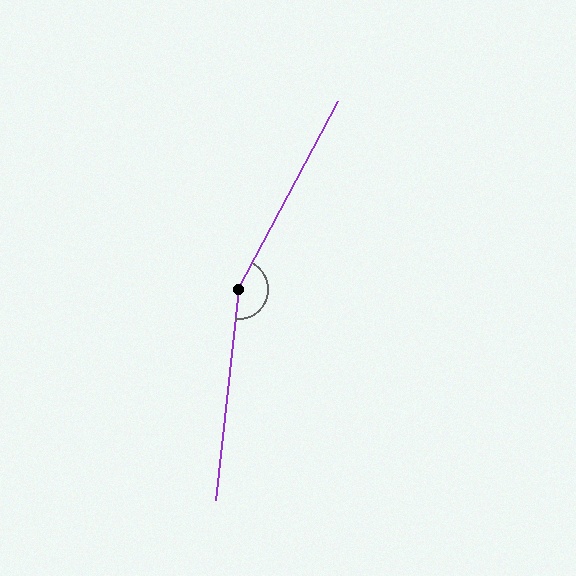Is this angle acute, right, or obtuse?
It is obtuse.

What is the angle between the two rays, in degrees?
Approximately 158 degrees.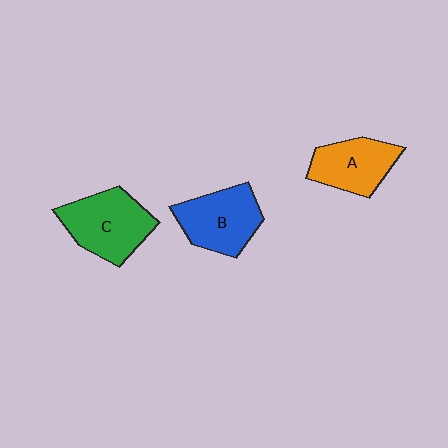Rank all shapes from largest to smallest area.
From largest to smallest: C (green), B (blue), A (orange).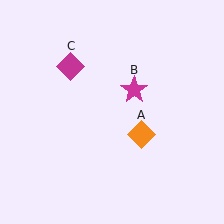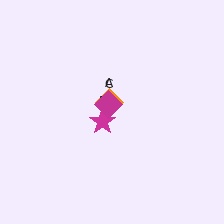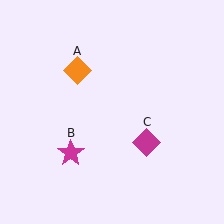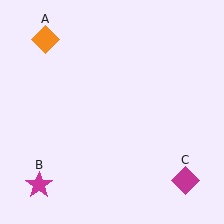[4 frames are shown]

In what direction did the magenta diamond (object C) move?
The magenta diamond (object C) moved down and to the right.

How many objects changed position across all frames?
3 objects changed position: orange diamond (object A), magenta star (object B), magenta diamond (object C).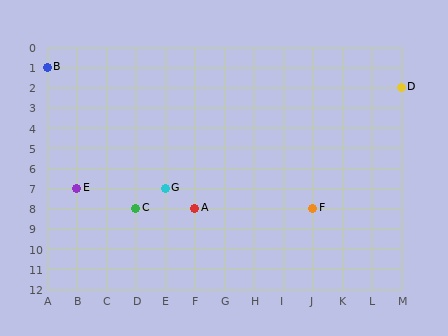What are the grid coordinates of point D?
Point D is at grid coordinates (M, 2).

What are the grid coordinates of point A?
Point A is at grid coordinates (F, 8).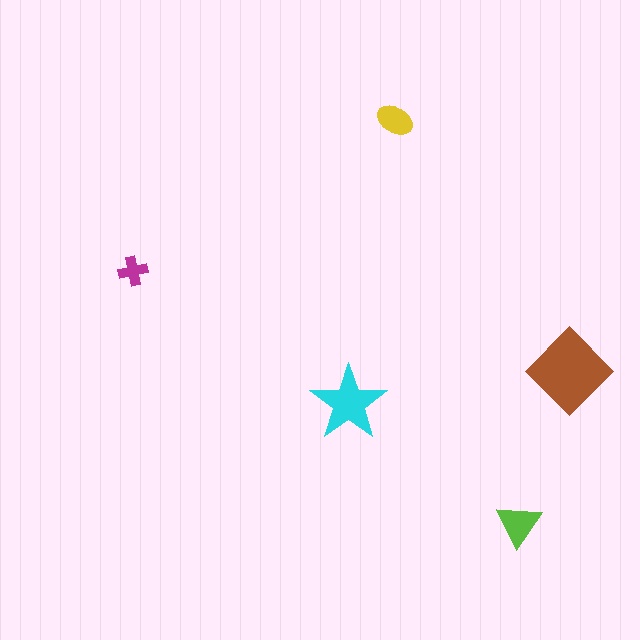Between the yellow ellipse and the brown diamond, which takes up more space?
The brown diamond.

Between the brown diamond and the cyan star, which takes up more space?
The brown diamond.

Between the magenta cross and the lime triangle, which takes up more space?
The lime triangle.